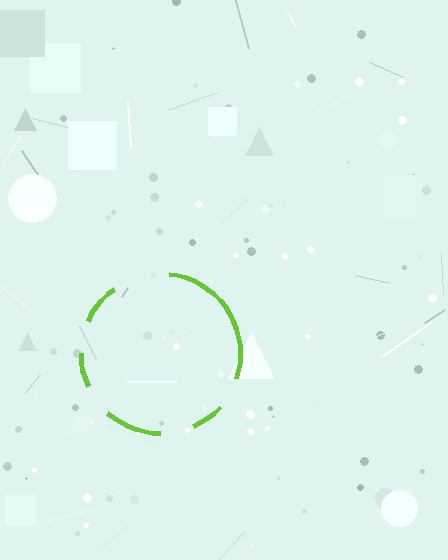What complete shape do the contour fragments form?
The contour fragments form a circle.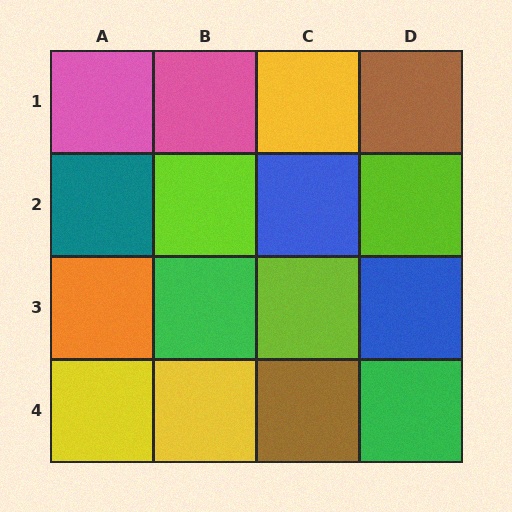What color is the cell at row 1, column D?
Brown.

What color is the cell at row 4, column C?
Brown.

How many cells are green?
2 cells are green.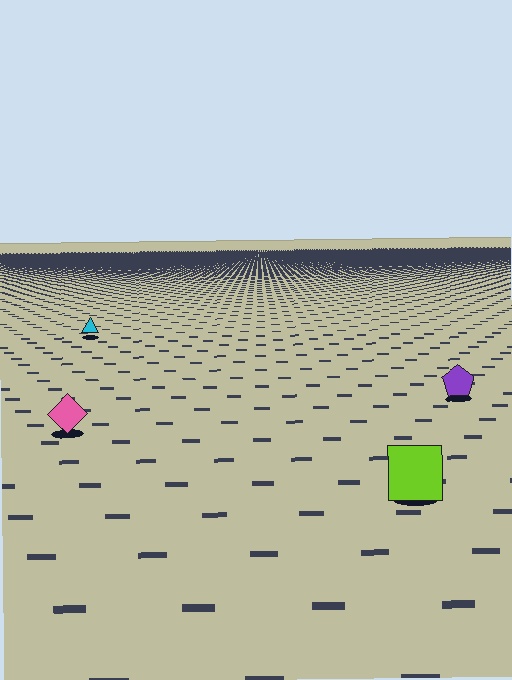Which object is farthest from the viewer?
The cyan triangle is farthest from the viewer. It appears smaller and the ground texture around it is denser.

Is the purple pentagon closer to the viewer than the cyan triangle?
Yes. The purple pentagon is closer — you can tell from the texture gradient: the ground texture is coarser near it.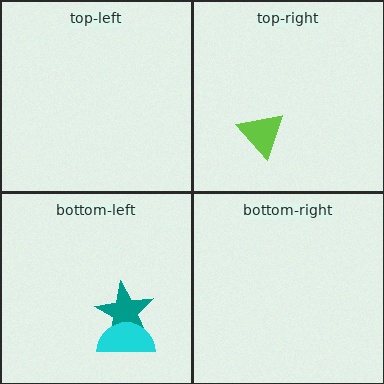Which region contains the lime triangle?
The top-right region.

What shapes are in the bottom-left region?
The teal star, the cyan semicircle.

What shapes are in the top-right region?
The lime triangle.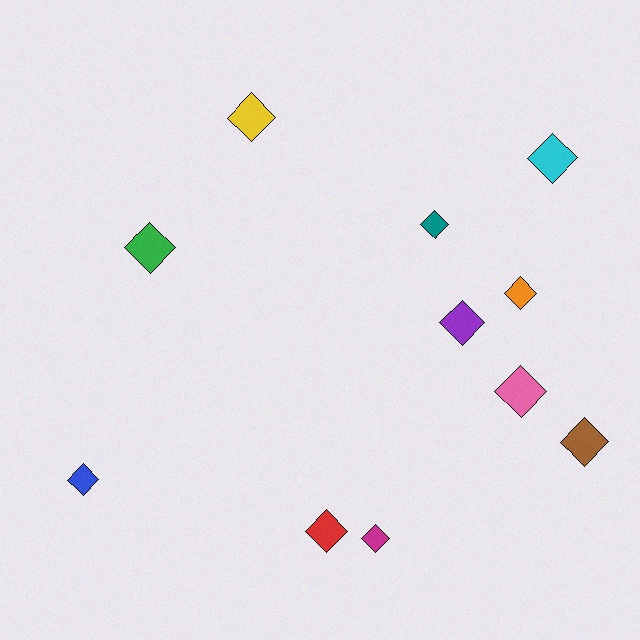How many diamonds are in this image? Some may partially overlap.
There are 11 diamonds.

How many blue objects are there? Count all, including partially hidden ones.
There is 1 blue object.